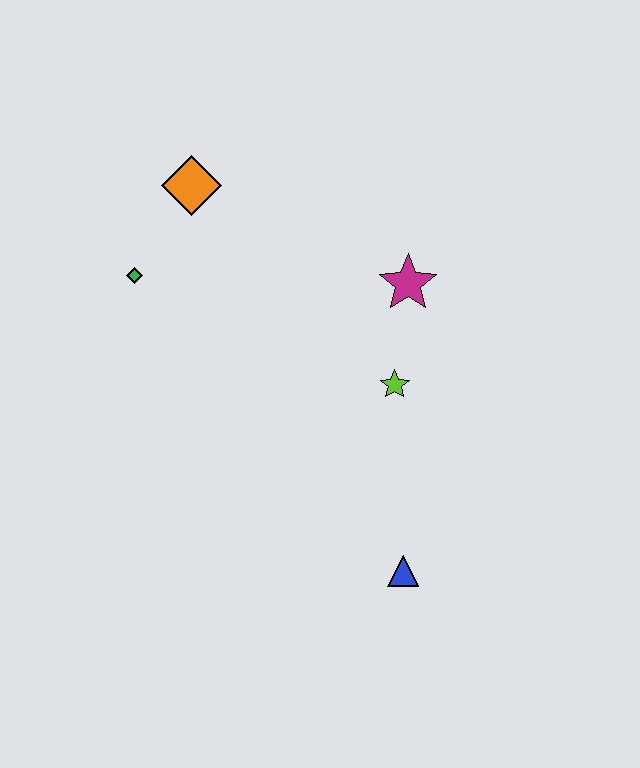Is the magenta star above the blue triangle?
Yes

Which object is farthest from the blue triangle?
The orange diamond is farthest from the blue triangle.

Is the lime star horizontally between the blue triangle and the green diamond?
Yes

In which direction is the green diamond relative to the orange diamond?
The green diamond is below the orange diamond.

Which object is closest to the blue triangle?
The lime star is closest to the blue triangle.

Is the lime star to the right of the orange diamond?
Yes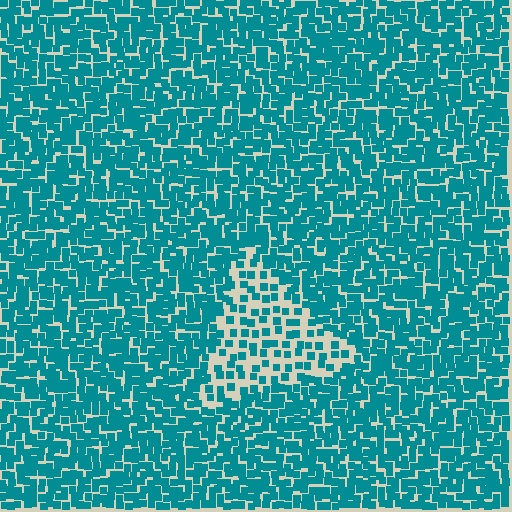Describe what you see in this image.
The image contains small teal elements arranged at two different densities. A triangle-shaped region is visible where the elements are less densely packed than the surrounding area.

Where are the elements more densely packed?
The elements are more densely packed outside the triangle boundary.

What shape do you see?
I see a triangle.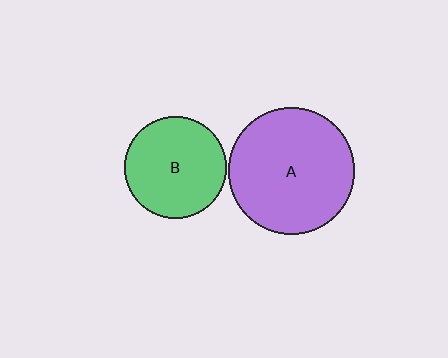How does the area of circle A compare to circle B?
Approximately 1.6 times.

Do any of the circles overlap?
No, none of the circles overlap.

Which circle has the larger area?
Circle A (purple).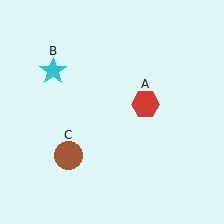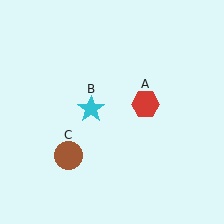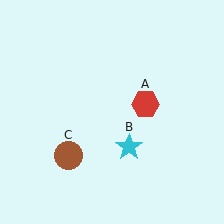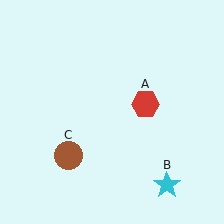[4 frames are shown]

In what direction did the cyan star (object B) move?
The cyan star (object B) moved down and to the right.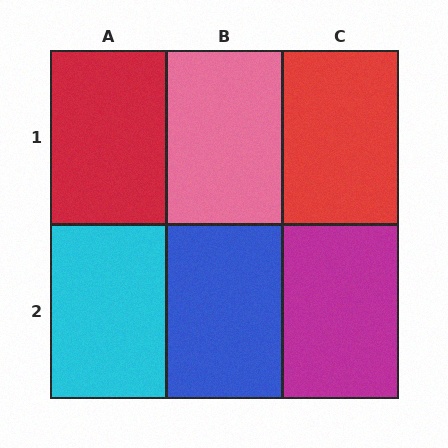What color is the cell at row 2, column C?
Magenta.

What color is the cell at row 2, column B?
Blue.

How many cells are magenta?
1 cell is magenta.